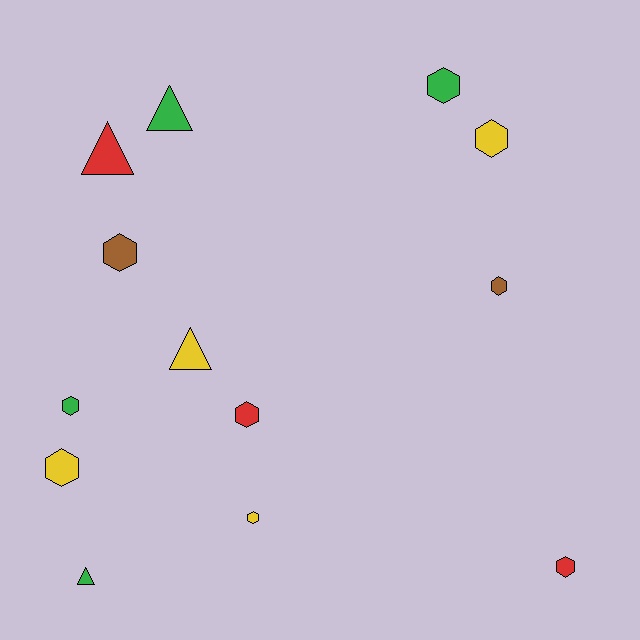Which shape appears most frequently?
Hexagon, with 9 objects.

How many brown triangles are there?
There are no brown triangles.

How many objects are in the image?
There are 13 objects.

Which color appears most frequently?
Green, with 4 objects.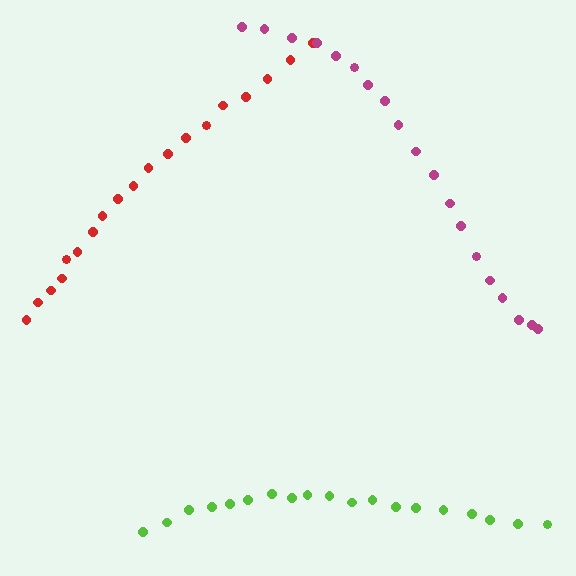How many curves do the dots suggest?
There are 3 distinct paths.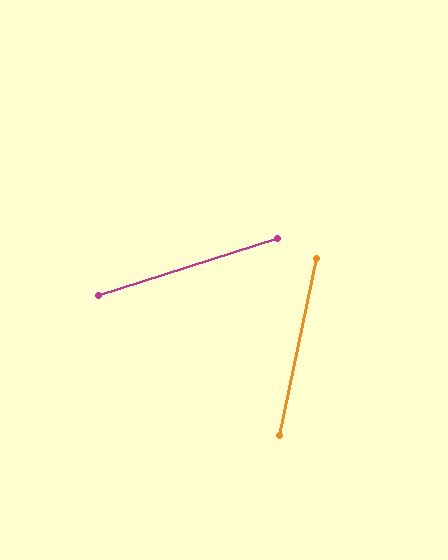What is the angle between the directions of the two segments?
Approximately 61 degrees.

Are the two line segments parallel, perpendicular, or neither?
Neither parallel nor perpendicular — they differ by about 61°.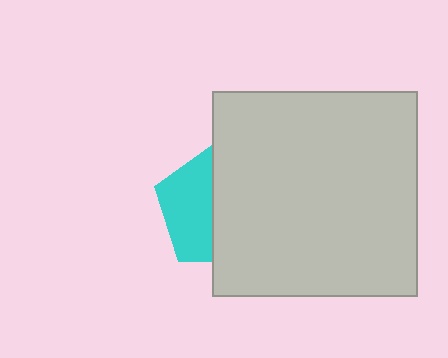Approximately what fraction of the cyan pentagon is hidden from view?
Roughly 57% of the cyan pentagon is hidden behind the light gray square.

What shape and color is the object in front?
The object in front is a light gray square.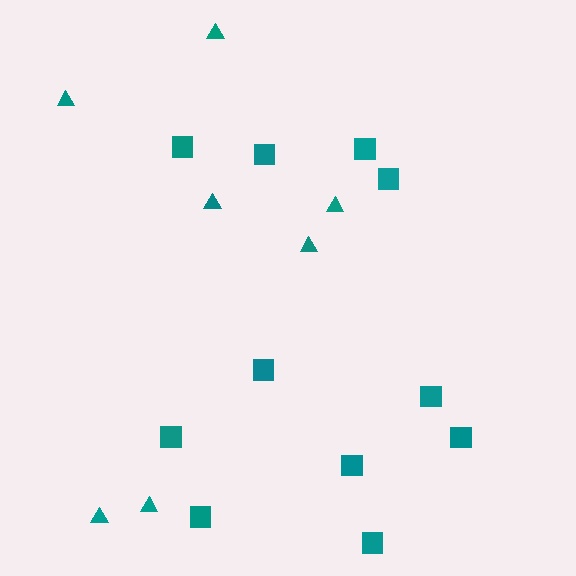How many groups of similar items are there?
There are 2 groups: one group of squares (11) and one group of triangles (7).